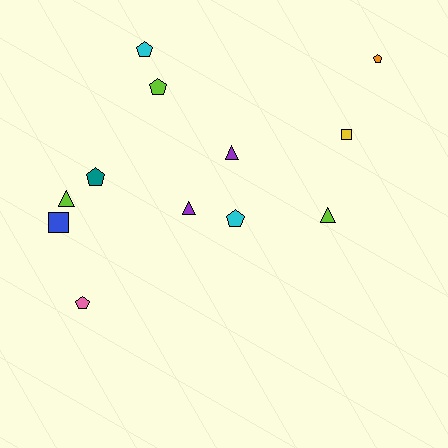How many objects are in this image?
There are 12 objects.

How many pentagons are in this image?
There are 6 pentagons.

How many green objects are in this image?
There are no green objects.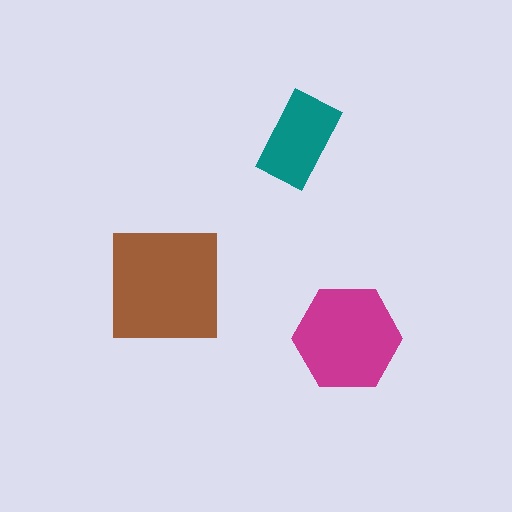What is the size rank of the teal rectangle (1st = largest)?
3rd.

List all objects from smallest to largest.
The teal rectangle, the magenta hexagon, the brown square.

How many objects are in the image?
There are 3 objects in the image.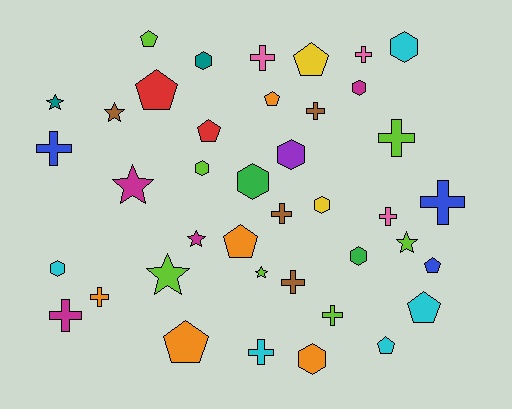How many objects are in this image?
There are 40 objects.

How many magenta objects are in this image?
There are 4 magenta objects.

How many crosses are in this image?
There are 13 crosses.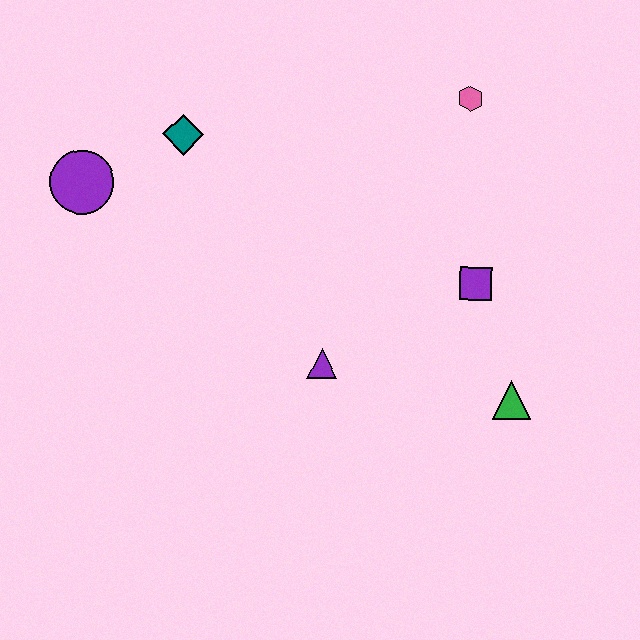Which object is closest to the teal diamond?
The purple circle is closest to the teal diamond.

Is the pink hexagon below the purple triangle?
No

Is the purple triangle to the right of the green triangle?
No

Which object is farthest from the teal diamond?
The green triangle is farthest from the teal diamond.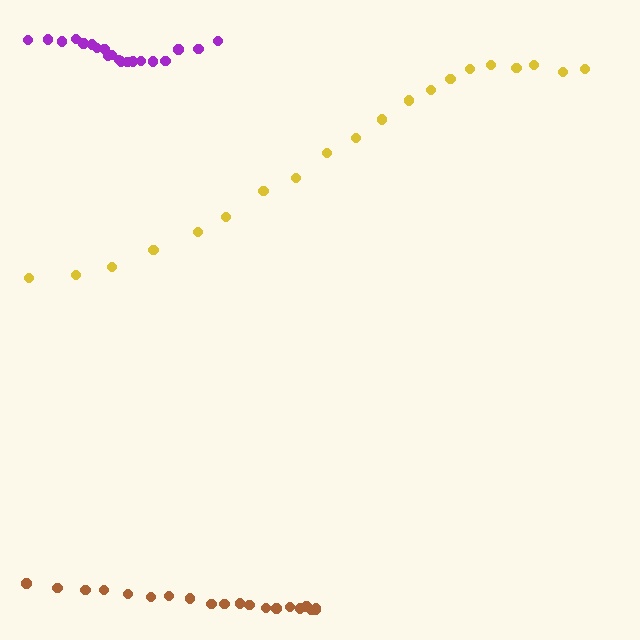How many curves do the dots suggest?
There are 3 distinct paths.